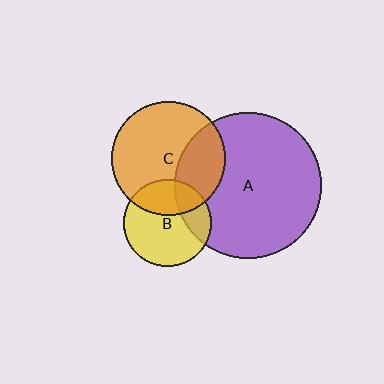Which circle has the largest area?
Circle A (purple).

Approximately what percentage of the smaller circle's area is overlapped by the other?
Approximately 25%.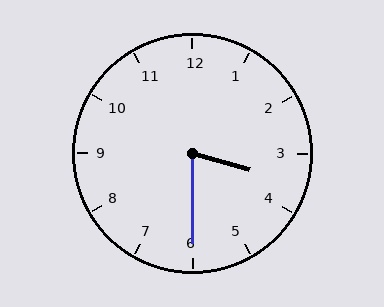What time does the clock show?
3:30.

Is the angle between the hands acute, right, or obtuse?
It is acute.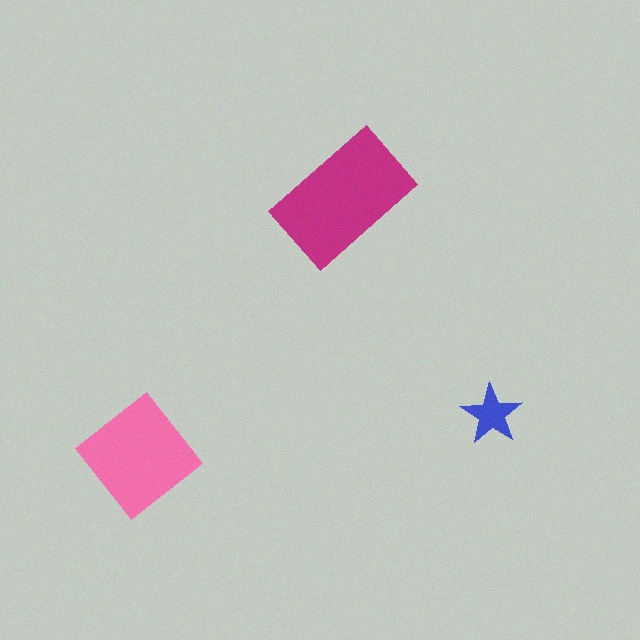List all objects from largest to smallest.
The magenta rectangle, the pink diamond, the blue star.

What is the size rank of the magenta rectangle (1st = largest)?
1st.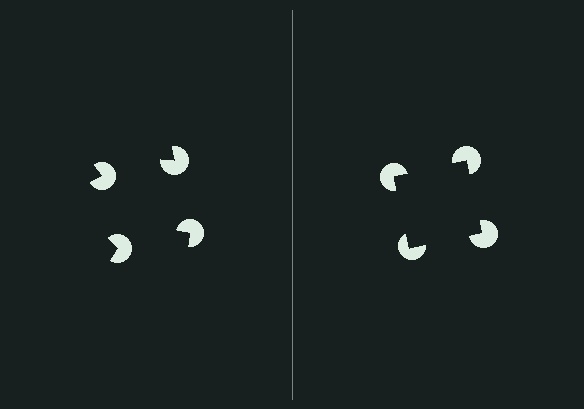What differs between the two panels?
The pac-man discs are positioned identically on both sides; only the wedge orientations differ. On the right they align to a square; on the left they are misaligned.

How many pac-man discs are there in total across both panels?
8 — 4 on each side.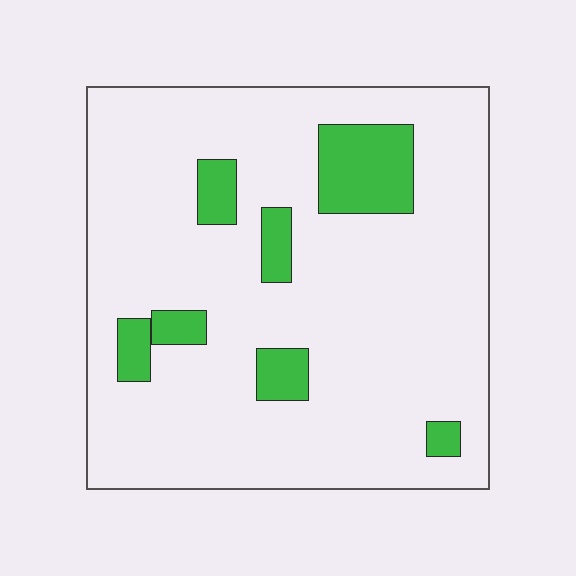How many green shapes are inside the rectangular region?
7.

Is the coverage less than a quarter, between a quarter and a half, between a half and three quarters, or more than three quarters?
Less than a quarter.